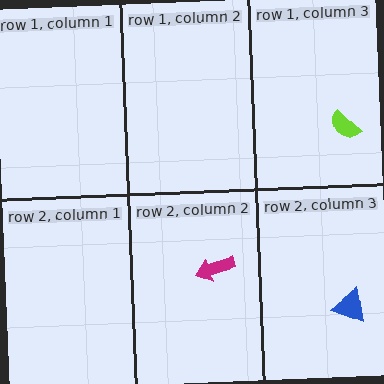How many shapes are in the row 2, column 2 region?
1.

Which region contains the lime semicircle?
The row 1, column 3 region.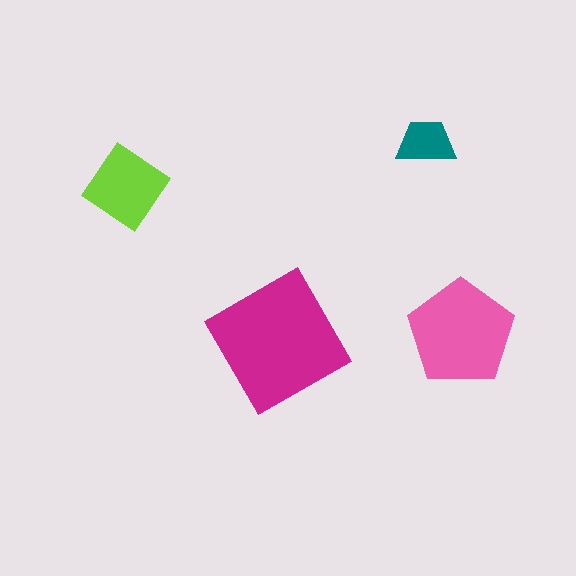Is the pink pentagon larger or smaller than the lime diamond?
Larger.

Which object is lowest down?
The magenta square is bottommost.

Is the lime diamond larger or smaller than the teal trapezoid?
Larger.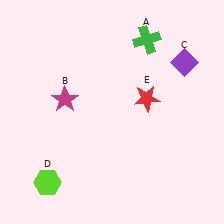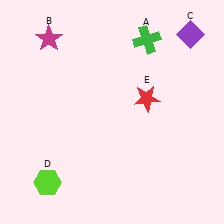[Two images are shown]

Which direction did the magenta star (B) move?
The magenta star (B) moved up.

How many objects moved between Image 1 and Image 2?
2 objects moved between the two images.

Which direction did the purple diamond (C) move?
The purple diamond (C) moved up.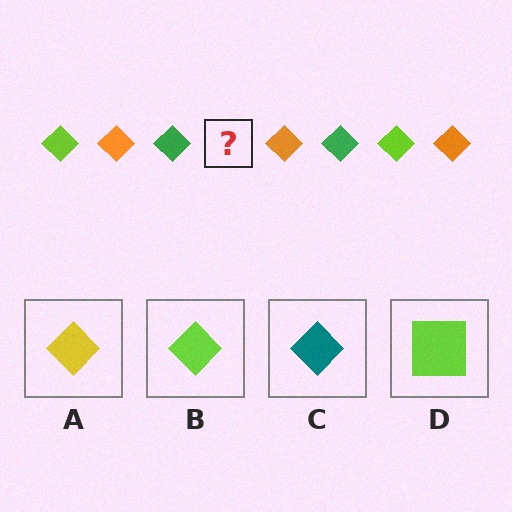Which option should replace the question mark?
Option B.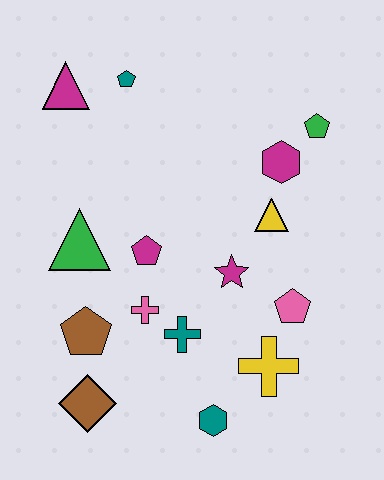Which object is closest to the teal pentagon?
The magenta triangle is closest to the teal pentagon.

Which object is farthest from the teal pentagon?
The teal hexagon is farthest from the teal pentagon.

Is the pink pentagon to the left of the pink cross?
No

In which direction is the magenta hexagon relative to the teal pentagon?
The magenta hexagon is to the right of the teal pentagon.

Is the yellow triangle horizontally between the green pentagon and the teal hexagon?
Yes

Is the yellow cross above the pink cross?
No